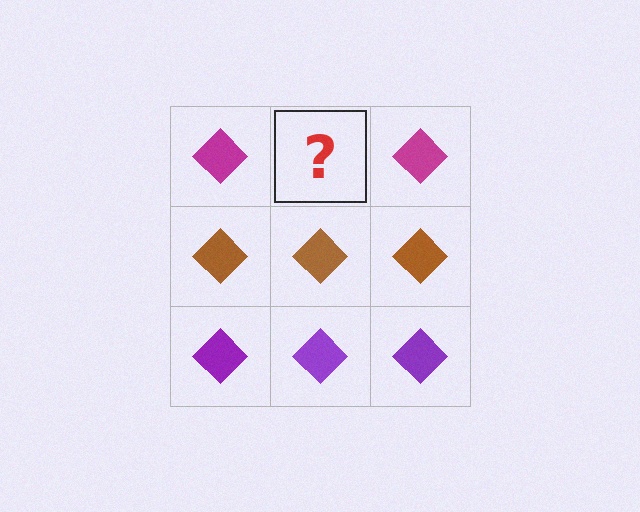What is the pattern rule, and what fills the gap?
The rule is that each row has a consistent color. The gap should be filled with a magenta diamond.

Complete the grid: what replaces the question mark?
The question mark should be replaced with a magenta diamond.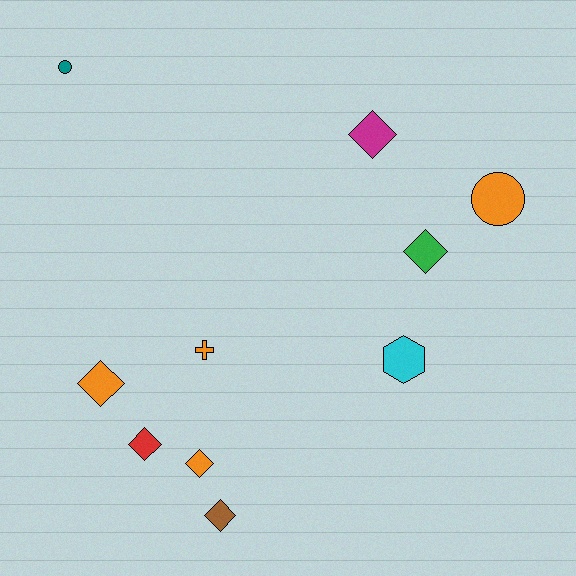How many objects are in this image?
There are 10 objects.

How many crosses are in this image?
There is 1 cross.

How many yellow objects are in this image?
There are no yellow objects.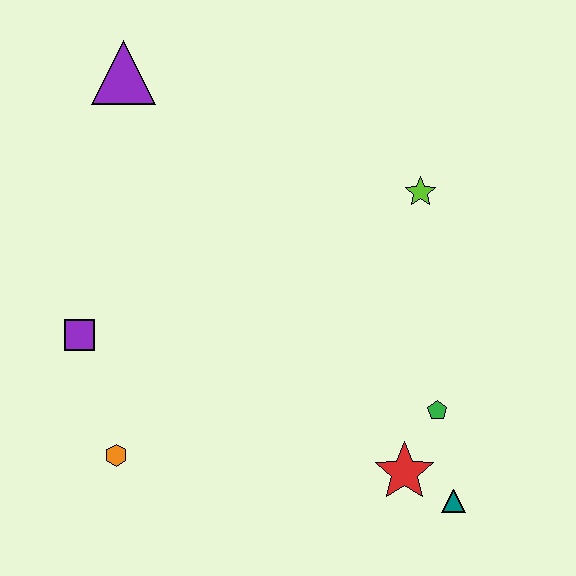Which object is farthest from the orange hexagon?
The lime star is farthest from the orange hexagon.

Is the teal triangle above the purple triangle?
No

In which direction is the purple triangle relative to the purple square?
The purple triangle is above the purple square.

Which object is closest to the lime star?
The green pentagon is closest to the lime star.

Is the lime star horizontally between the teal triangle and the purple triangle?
Yes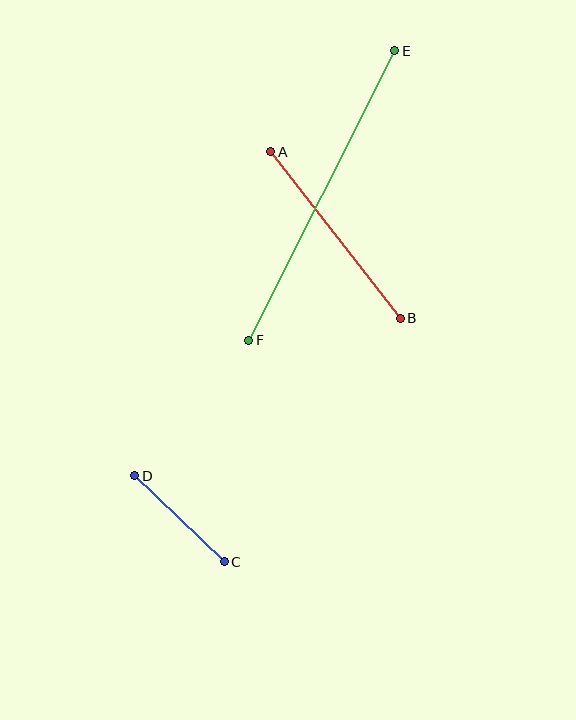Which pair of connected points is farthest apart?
Points E and F are farthest apart.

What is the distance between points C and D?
The distance is approximately 124 pixels.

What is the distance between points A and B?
The distance is approximately 211 pixels.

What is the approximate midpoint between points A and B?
The midpoint is at approximately (335, 235) pixels.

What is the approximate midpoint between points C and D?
The midpoint is at approximately (179, 519) pixels.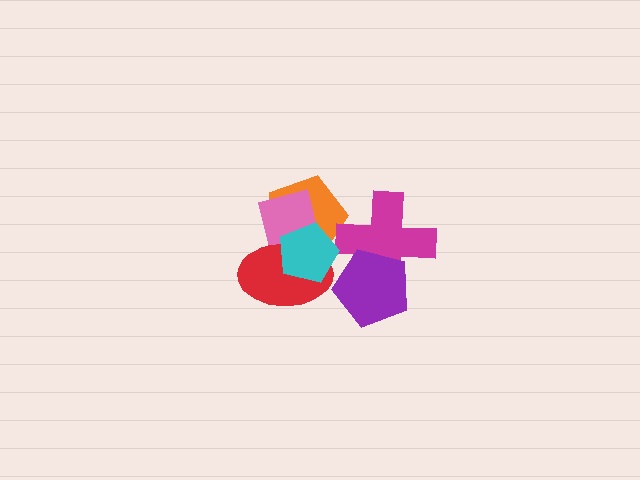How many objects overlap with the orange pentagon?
3 objects overlap with the orange pentagon.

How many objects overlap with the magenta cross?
1 object overlaps with the magenta cross.